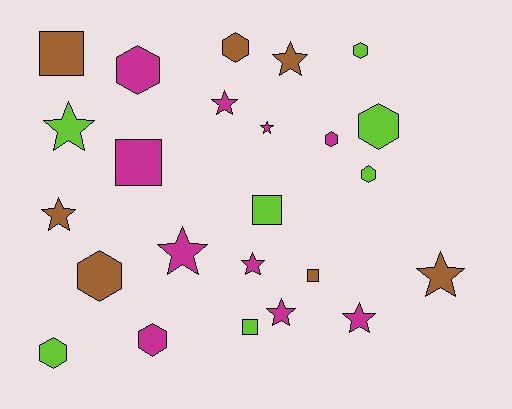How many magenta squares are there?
There is 1 magenta square.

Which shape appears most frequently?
Star, with 10 objects.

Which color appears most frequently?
Magenta, with 10 objects.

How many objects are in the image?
There are 24 objects.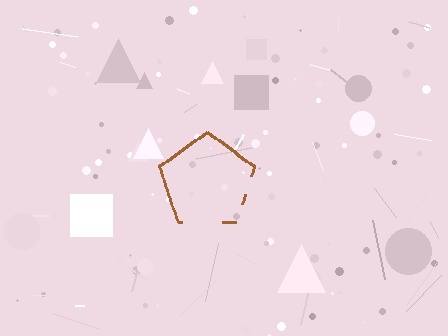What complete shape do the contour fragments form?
The contour fragments form a pentagon.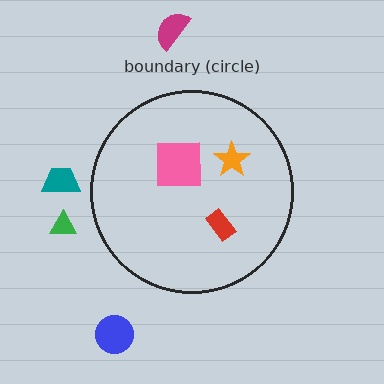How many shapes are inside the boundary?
3 inside, 4 outside.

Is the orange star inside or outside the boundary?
Inside.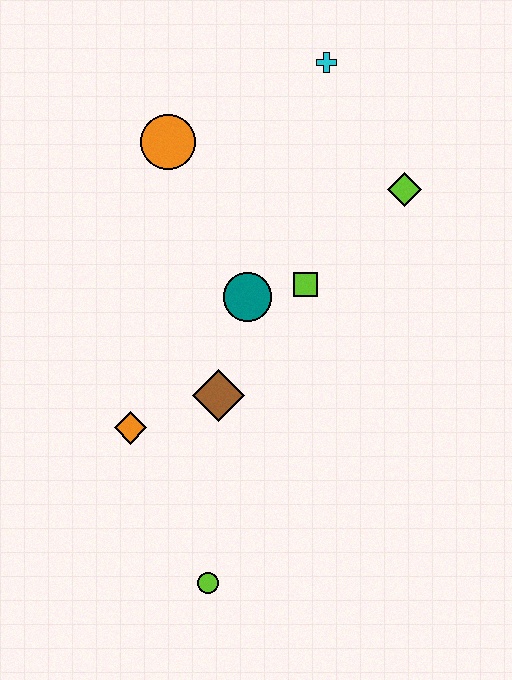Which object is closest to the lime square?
The teal circle is closest to the lime square.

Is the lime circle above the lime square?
No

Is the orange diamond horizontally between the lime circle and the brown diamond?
No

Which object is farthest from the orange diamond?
The cyan cross is farthest from the orange diamond.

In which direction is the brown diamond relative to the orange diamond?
The brown diamond is to the right of the orange diamond.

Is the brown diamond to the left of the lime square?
Yes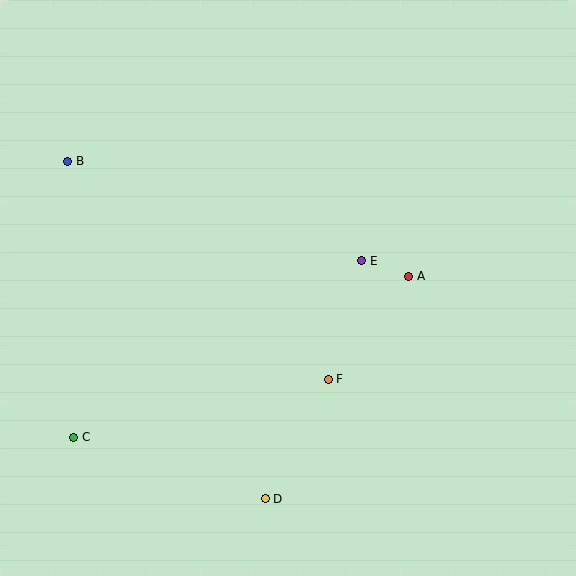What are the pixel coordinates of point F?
Point F is at (328, 379).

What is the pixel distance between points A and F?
The distance between A and F is 130 pixels.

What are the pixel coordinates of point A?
Point A is at (409, 276).